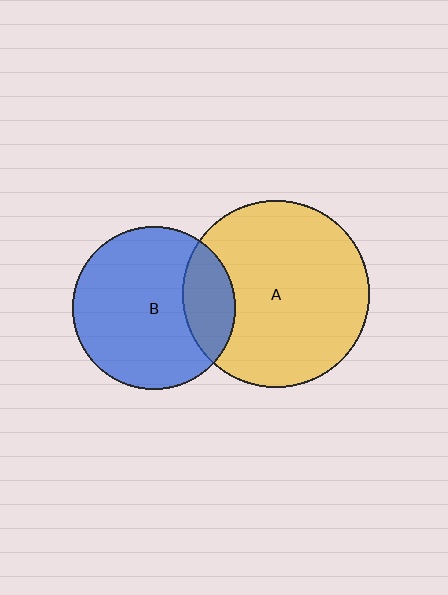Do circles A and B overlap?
Yes.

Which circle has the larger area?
Circle A (yellow).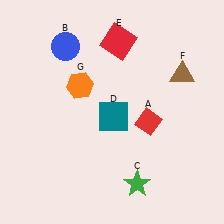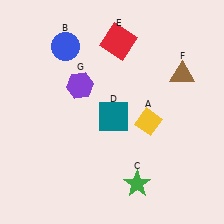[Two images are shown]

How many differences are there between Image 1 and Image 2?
There are 2 differences between the two images.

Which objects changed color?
A changed from red to yellow. G changed from orange to purple.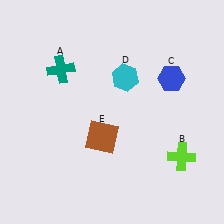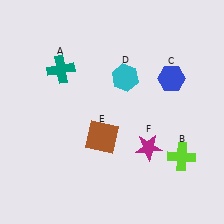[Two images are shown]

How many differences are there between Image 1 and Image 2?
There is 1 difference between the two images.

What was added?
A magenta star (F) was added in Image 2.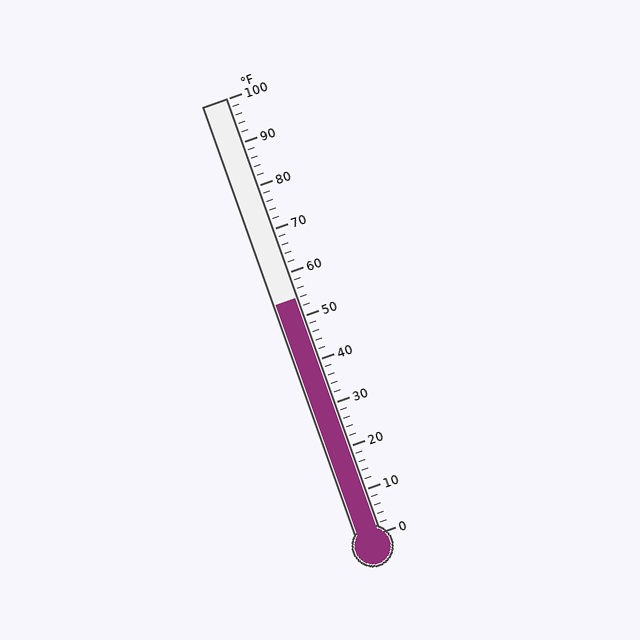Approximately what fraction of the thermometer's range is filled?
The thermometer is filled to approximately 55% of its range.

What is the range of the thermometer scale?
The thermometer scale ranges from 0°F to 100°F.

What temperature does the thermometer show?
The thermometer shows approximately 54°F.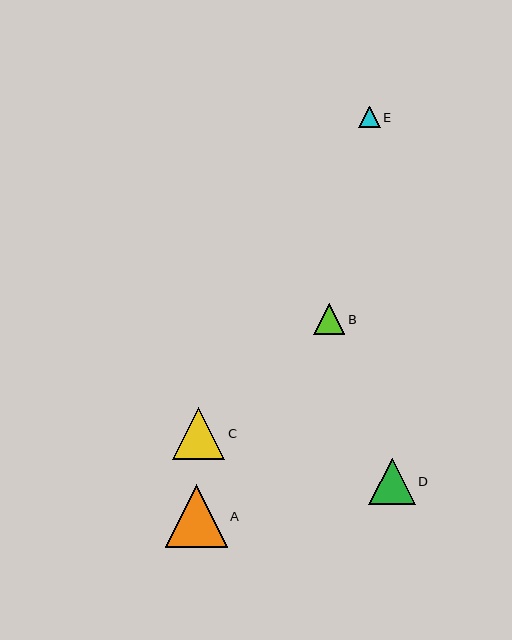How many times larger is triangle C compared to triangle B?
Triangle C is approximately 1.7 times the size of triangle B.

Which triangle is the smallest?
Triangle E is the smallest with a size of approximately 22 pixels.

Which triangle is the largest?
Triangle A is the largest with a size of approximately 62 pixels.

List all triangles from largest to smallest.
From largest to smallest: A, C, D, B, E.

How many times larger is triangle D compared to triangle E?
Triangle D is approximately 2.2 times the size of triangle E.